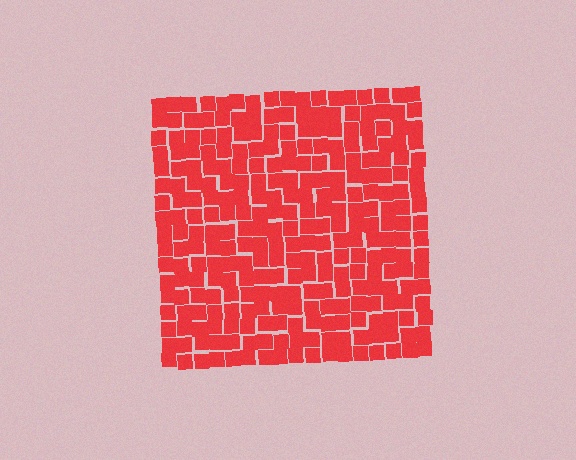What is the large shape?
The large shape is a square.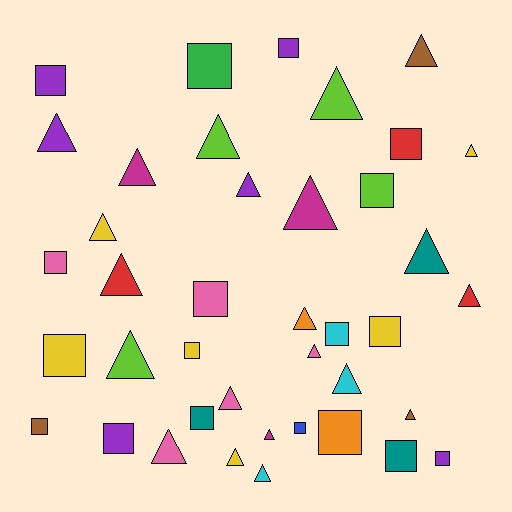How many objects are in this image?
There are 40 objects.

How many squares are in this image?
There are 18 squares.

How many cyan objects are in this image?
There are 3 cyan objects.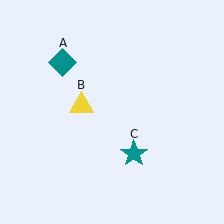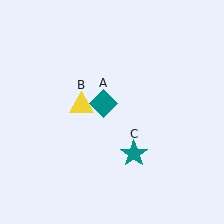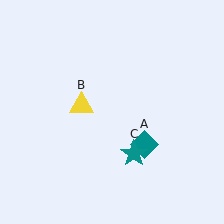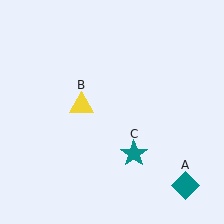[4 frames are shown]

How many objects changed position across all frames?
1 object changed position: teal diamond (object A).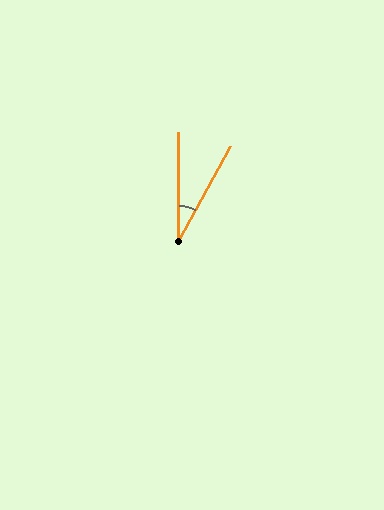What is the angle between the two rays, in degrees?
Approximately 29 degrees.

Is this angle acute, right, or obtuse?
It is acute.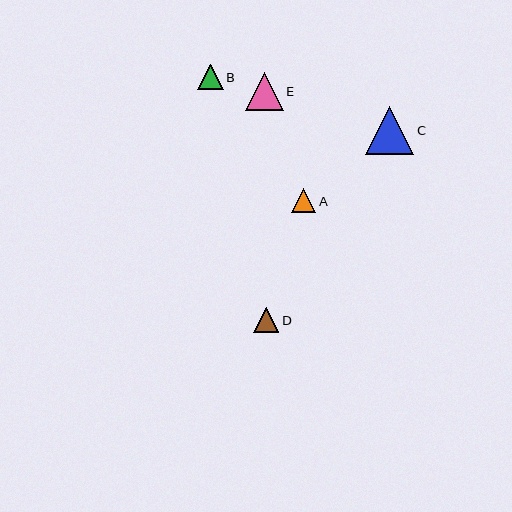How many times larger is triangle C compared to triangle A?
Triangle C is approximately 2.0 times the size of triangle A.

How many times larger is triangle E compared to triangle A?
Triangle E is approximately 1.5 times the size of triangle A.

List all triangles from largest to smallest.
From largest to smallest: C, E, B, D, A.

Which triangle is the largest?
Triangle C is the largest with a size of approximately 49 pixels.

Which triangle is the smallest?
Triangle A is the smallest with a size of approximately 25 pixels.